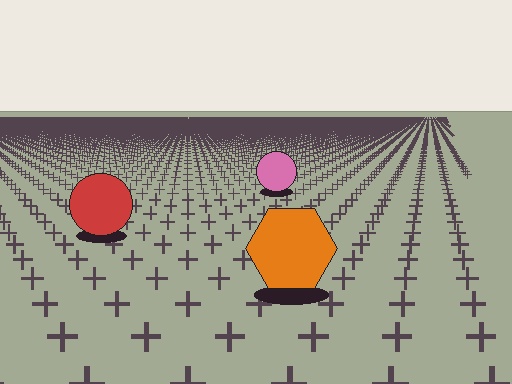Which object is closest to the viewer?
The orange hexagon is closest. The texture marks near it are larger and more spread out.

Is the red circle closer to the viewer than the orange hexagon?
No. The orange hexagon is closer — you can tell from the texture gradient: the ground texture is coarser near it.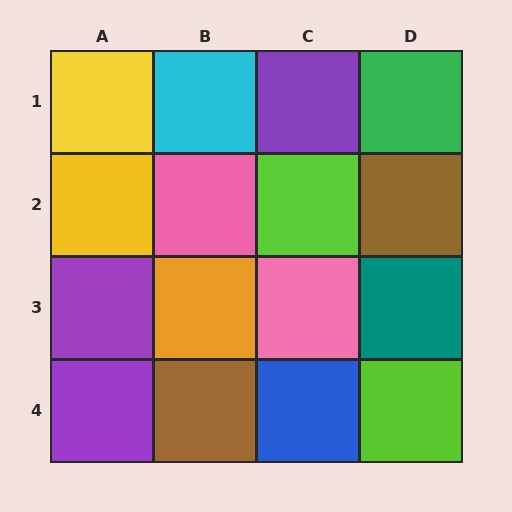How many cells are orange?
1 cell is orange.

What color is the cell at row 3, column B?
Orange.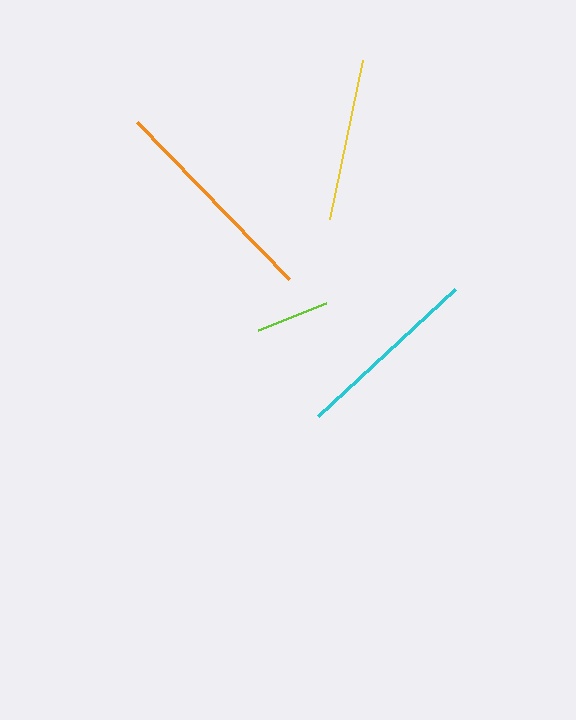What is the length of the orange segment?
The orange segment is approximately 219 pixels long.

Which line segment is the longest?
The orange line is the longest at approximately 219 pixels.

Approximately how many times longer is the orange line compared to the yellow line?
The orange line is approximately 1.4 times the length of the yellow line.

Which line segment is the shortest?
The lime line is the shortest at approximately 73 pixels.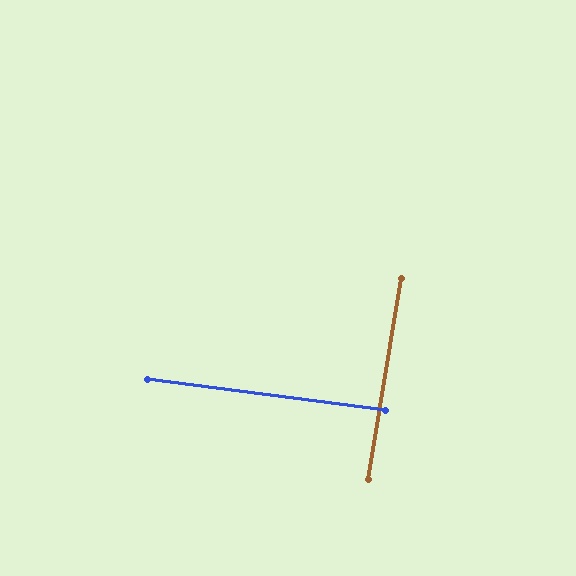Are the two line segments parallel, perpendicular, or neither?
Perpendicular — they meet at approximately 88°.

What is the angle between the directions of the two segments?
Approximately 88 degrees.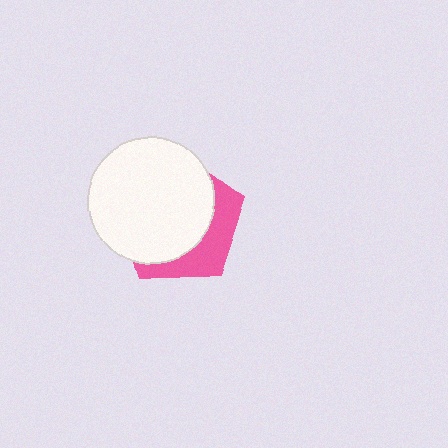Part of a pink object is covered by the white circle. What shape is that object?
It is a pentagon.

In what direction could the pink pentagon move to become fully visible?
The pink pentagon could move toward the lower-right. That would shift it out from behind the white circle entirely.